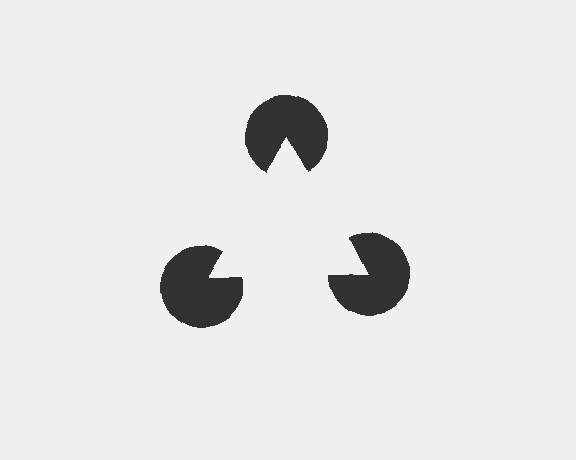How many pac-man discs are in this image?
There are 3 — one at each vertex of the illusory triangle.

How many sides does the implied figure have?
3 sides.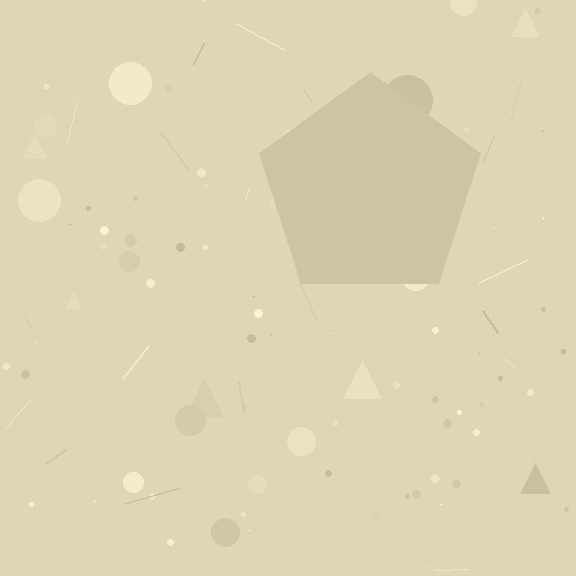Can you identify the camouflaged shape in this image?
The camouflaged shape is a pentagon.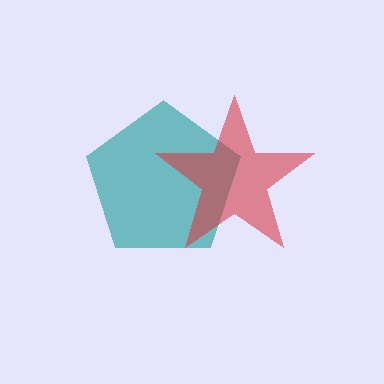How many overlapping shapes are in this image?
There are 2 overlapping shapes in the image.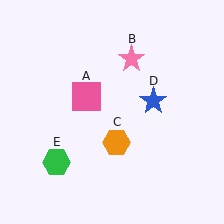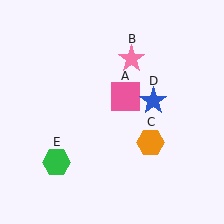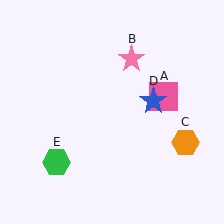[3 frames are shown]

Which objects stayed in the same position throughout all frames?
Pink star (object B) and blue star (object D) and green hexagon (object E) remained stationary.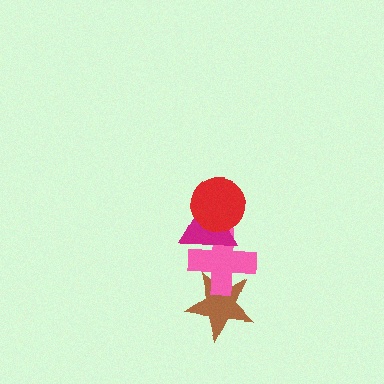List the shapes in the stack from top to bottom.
From top to bottom: the red circle, the magenta triangle, the pink cross, the brown star.